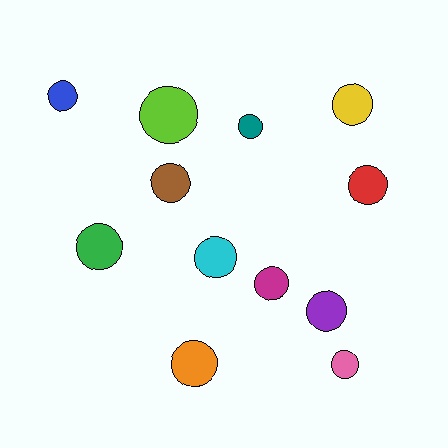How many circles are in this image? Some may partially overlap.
There are 12 circles.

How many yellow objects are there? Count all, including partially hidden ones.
There is 1 yellow object.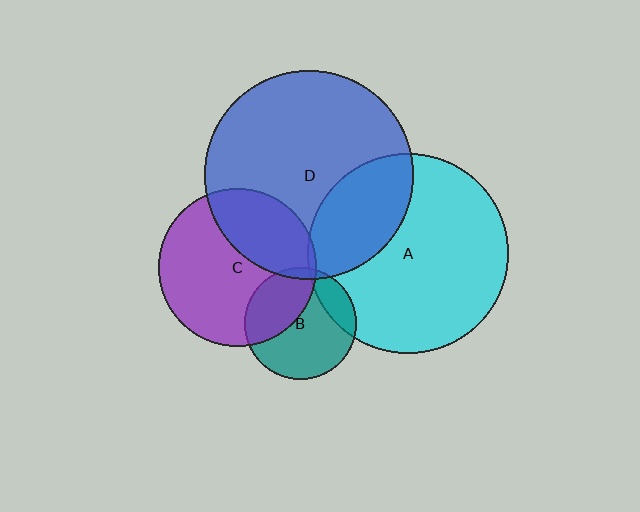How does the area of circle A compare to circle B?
Approximately 3.2 times.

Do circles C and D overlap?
Yes.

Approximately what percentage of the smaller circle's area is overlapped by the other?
Approximately 35%.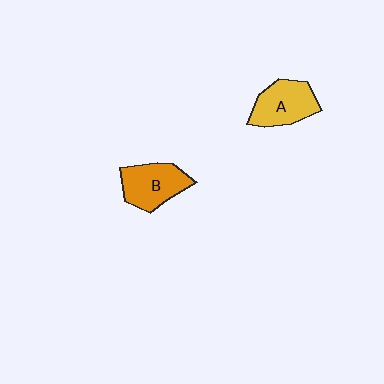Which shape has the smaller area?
Shape A (yellow).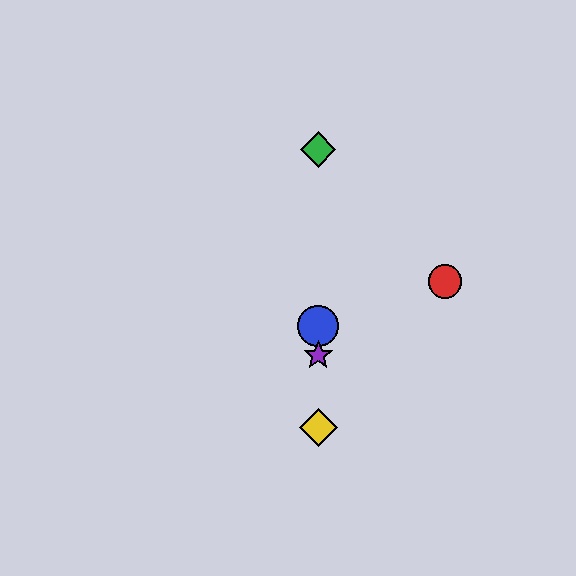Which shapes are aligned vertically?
The blue circle, the green diamond, the yellow diamond, the purple star are aligned vertically.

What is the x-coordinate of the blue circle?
The blue circle is at x≈318.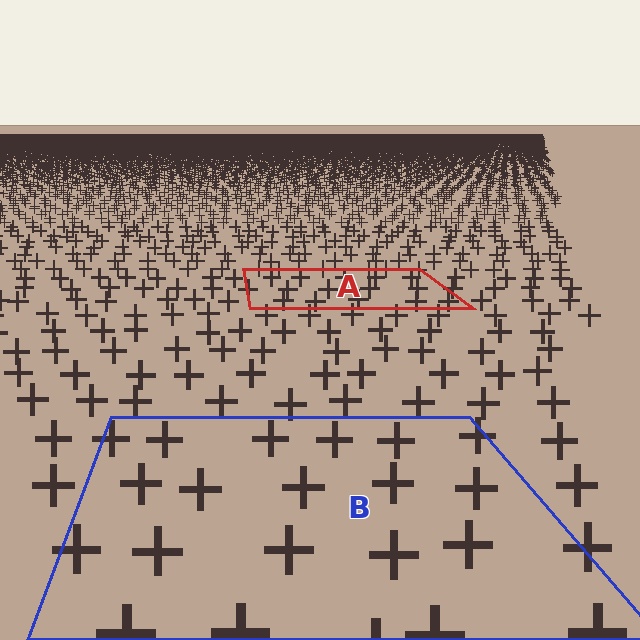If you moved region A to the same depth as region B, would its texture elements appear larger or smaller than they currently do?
They would appear larger. At a closer depth, the same texture elements are projected at a bigger on-screen size.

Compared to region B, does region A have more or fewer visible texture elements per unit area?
Region A has more texture elements per unit area — they are packed more densely because it is farther away.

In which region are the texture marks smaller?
The texture marks are smaller in region A, because it is farther away.